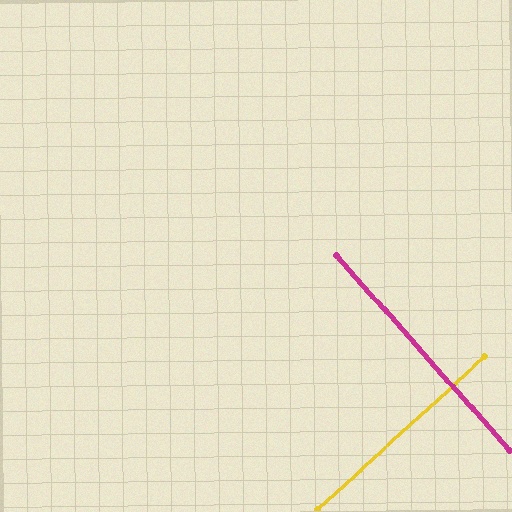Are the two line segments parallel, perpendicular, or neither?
Perpendicular — they meet at approximately 89°.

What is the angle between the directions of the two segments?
Approximately 89 degrees.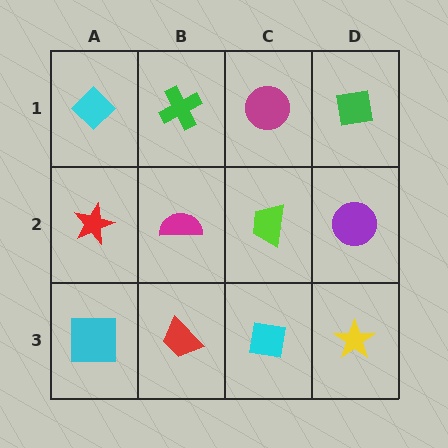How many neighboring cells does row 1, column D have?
2.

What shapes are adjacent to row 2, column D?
A green square (row 1, column D), a yellow star (row 3, column D), a lime trapezoid (row 2, column C).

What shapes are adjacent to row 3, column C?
A lime trapezoid (row 2, column C), a red trapezoid (row 3, column B), a yellow star (row 3, column D).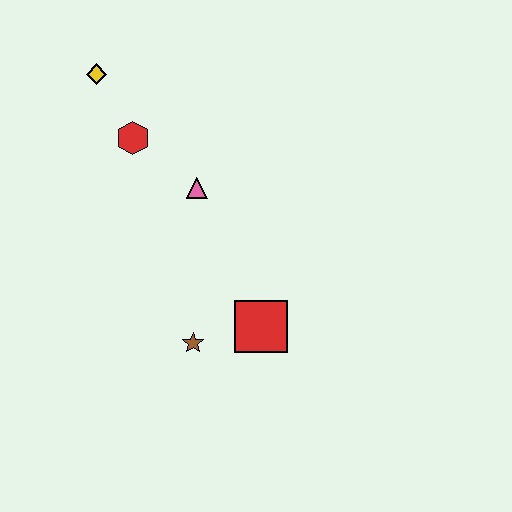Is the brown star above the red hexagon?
No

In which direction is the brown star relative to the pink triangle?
The brown star is below the pink triangle.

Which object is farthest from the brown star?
The yellow diamond is farthest from the brown star.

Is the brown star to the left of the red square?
Yes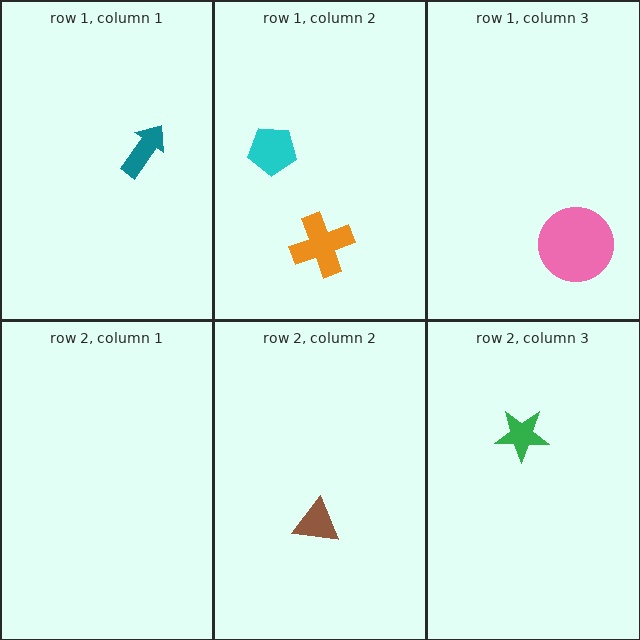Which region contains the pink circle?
The row 1, column 3 region.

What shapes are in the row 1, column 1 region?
The teal arrow.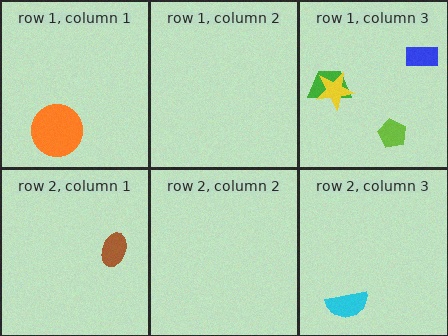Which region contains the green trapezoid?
The row 1, column 3 region.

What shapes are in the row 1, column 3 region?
The green trapezoid, the blue rectangle, the lime pentagon, the yellow star.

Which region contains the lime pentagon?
The row 1, column 3 region.